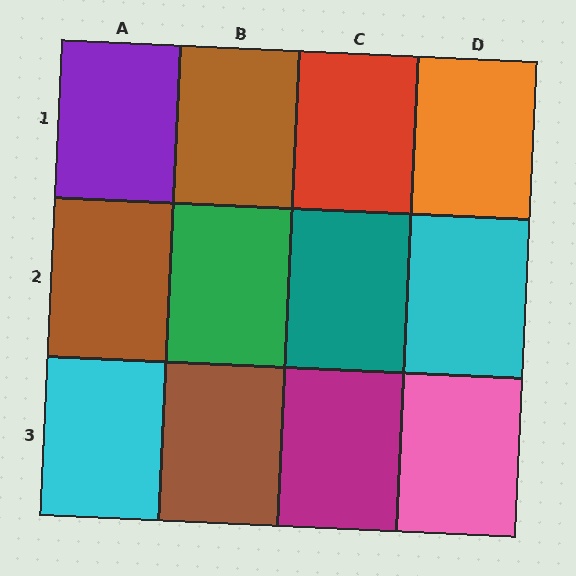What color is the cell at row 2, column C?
Teal.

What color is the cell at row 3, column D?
Pink.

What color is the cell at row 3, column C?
Magenta.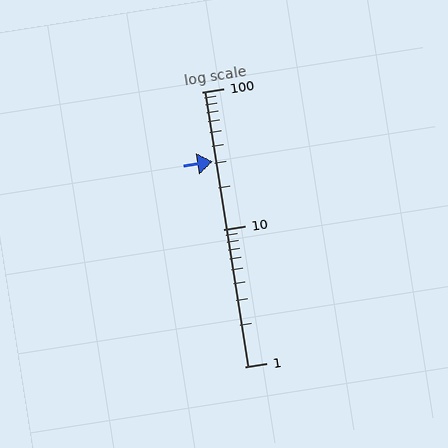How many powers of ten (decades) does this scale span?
The scale spans 2 decades, from 1 to 100.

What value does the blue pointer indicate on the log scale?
The pointer indicates approximately 31.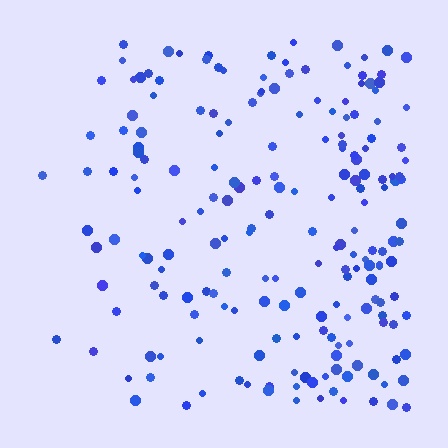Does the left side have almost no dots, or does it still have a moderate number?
Still a moderate number, just noticeably fewer than the right.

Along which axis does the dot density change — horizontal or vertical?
Horizontal.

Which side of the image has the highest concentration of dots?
The right.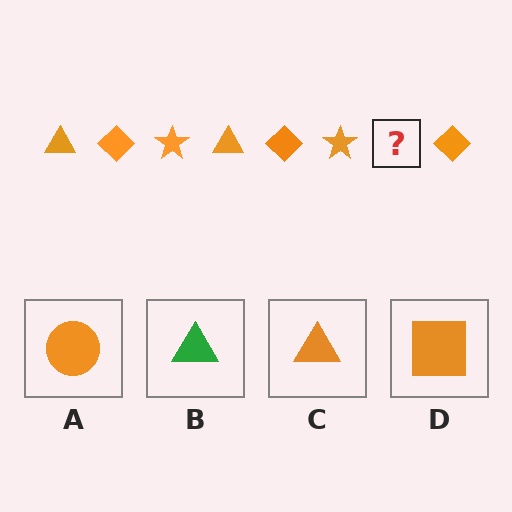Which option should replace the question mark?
Option C.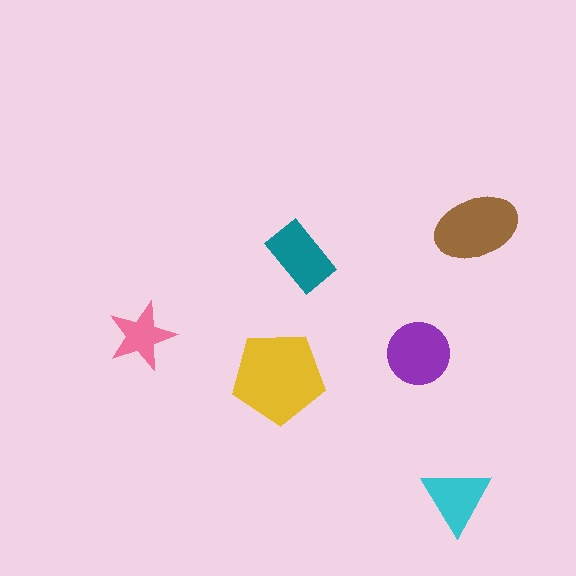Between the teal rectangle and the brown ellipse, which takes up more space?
The brown ellipse.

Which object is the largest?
The yellow pentagon.